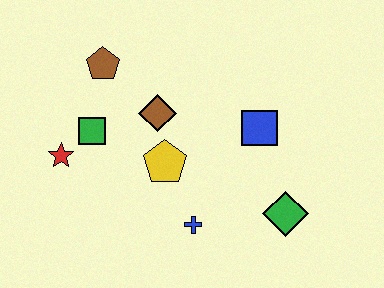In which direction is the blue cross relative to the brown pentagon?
The blue cross is below the brown pentagon.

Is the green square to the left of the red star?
No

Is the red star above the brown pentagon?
No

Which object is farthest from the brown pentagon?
The green diamond is farthest from the brown pentagon.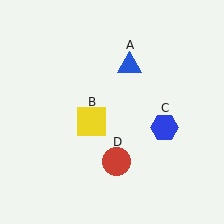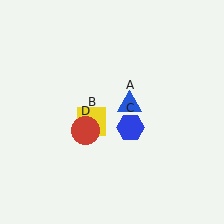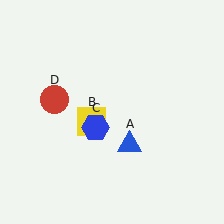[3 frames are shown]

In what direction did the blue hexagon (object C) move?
The blue hexagon (object C) moved left.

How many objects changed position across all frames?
3 objects changed position: blue triangle (object A), blue hexagon (object C), red circle (object D).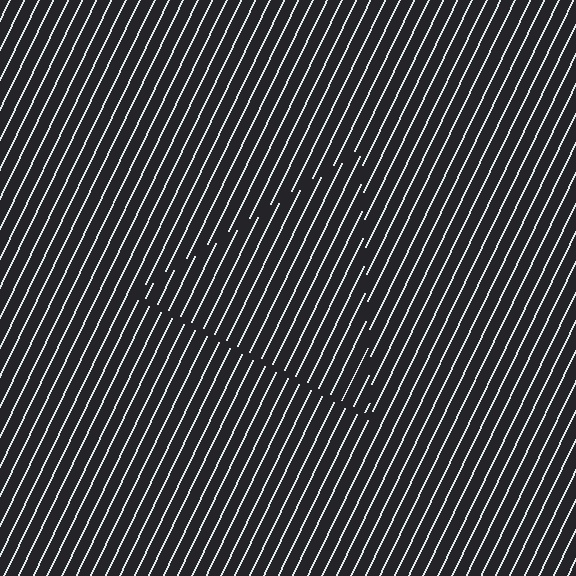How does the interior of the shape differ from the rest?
The interior of the shape contains the same grating, shifted by half a period — the contour is defined by the phase discontinuity where line-ends from the inner and outer gratings abut.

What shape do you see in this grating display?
An illusory triangle. The interior of the shape contains the same grating, shifted by half a period — the contour is defined by the phase discontinuity where line-ends from the inner and outer gratings abut.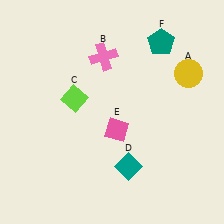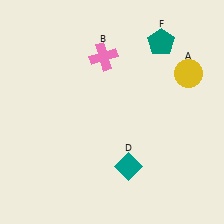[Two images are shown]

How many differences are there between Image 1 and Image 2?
There are 2 differences between the two images.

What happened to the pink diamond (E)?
The pink diamond (E) was removed in Image 2. It was in the bottom-right area of Image 1.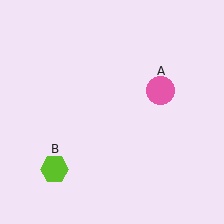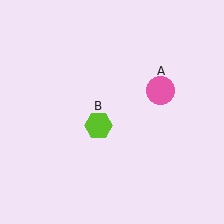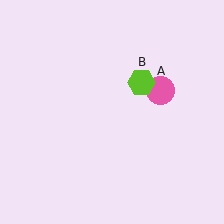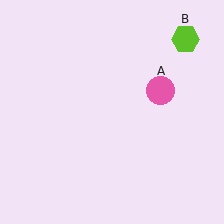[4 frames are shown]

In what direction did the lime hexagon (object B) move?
The lime hexagon (object B) moved up and to the right.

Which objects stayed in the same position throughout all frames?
Pink circle (object A) remained stationary.